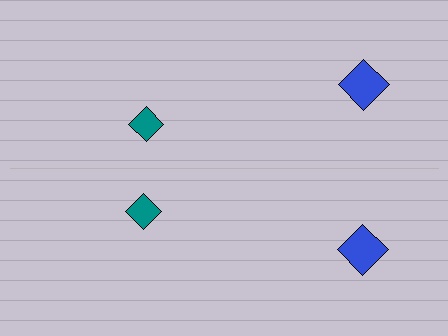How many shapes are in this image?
There are 4 shapes in this image.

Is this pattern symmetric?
Yes, this pattern has bilateral (reflection) symmetry.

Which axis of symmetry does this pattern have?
The pattern has a horizontal axis of symmetry running through the center of the image.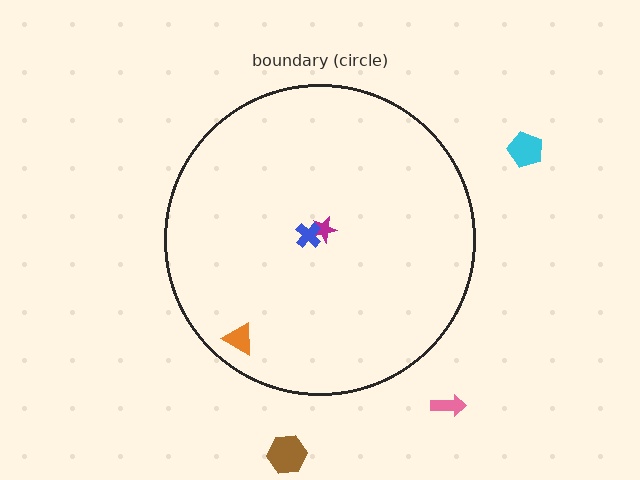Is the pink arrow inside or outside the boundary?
Outside.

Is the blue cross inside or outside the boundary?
Inside.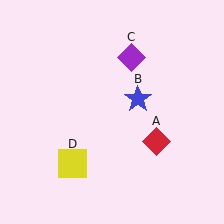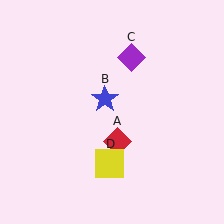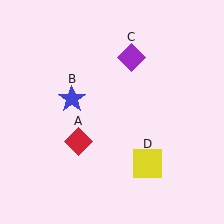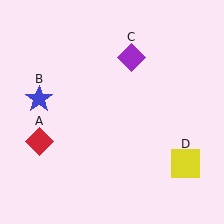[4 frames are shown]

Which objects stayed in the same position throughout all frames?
Purple diamond (object C) remained stationary.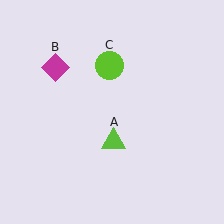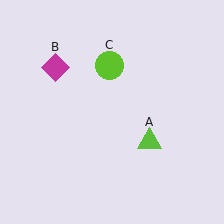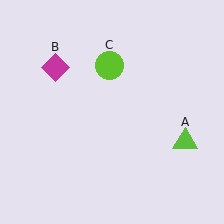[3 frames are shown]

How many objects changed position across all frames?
1 object changed position: lime triangle (object A).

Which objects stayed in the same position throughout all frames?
Magenta diamond (object B) and lime circle (object C) remained stationary.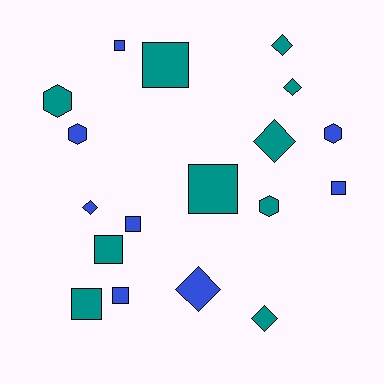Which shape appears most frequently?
Square, with 8 objects.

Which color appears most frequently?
Teal, with 10 objects.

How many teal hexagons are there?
There are 2 teal hexagons.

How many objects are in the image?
There are 18 objects.